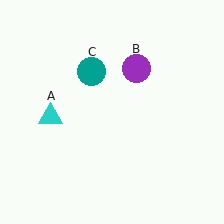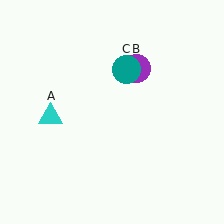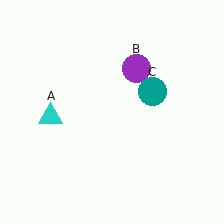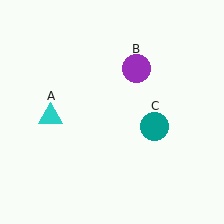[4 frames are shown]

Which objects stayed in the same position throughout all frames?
Cyan triangle (object A) and purple circle (object B) remained stationary.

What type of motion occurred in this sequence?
The teal circle (object C) rotated clockwise around the center of the scene.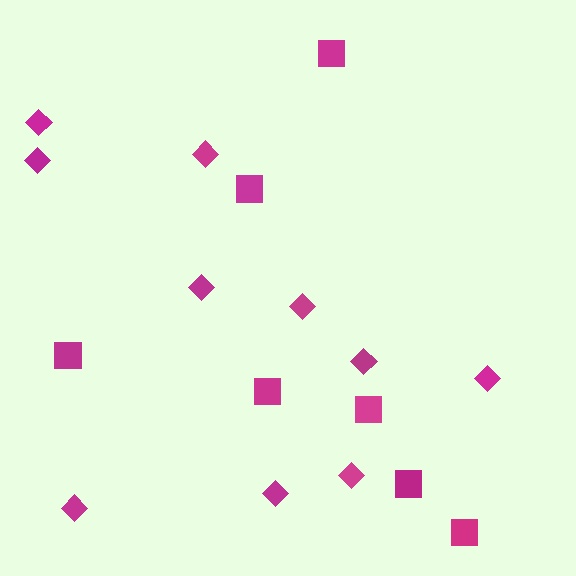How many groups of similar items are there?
There are 2 groups: one group of squares (7) and one group of diamonds (10).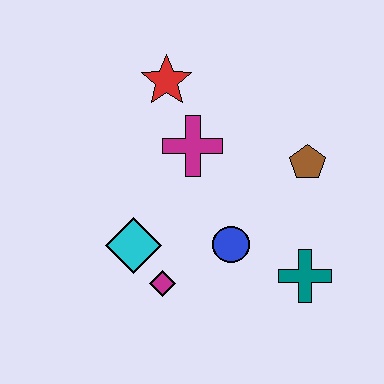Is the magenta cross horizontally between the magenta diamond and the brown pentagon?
Yes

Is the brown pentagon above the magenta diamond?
Yes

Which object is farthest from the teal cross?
The red star is farthest from the teal cross.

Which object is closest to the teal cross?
The blue circle is closest to the teal cross.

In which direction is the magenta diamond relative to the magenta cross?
The magenta diamond is below the magenta cross.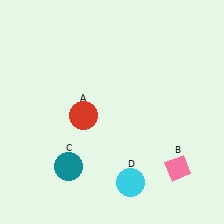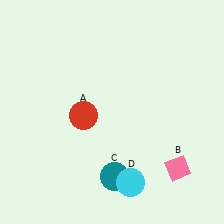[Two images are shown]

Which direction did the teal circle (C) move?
The teal circle (C) moved right.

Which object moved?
The teal circle (C) moved right.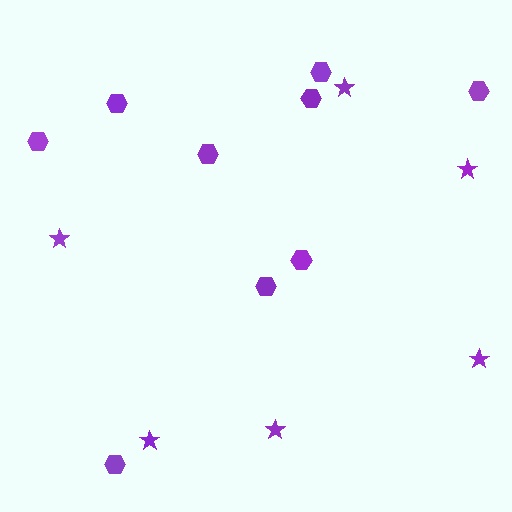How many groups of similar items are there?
There are 2 groups: one group of hexagons (9) and one group of stars (6).